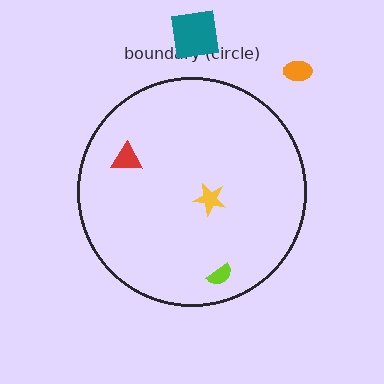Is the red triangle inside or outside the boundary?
Inside.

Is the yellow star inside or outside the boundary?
Inside.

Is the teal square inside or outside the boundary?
Outside.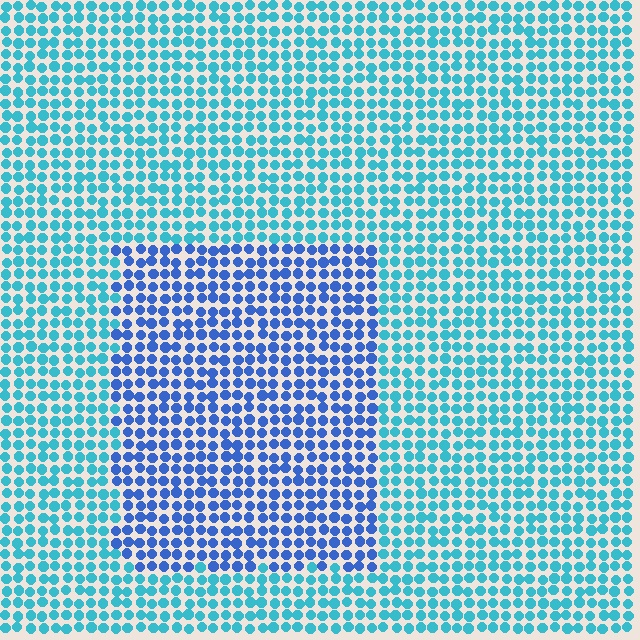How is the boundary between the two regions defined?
The boundary is defined purely by a slight shift in hue (about 35 degrees). Spacing, size, and orientation are identical on both sides.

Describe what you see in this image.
The image is filled with small cyan elements in a uniform arrangement. A rectangle-shaped region is visible where the elements are tinted to a slightly different hue, forming a subtle color boundary.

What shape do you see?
I see a rectangle.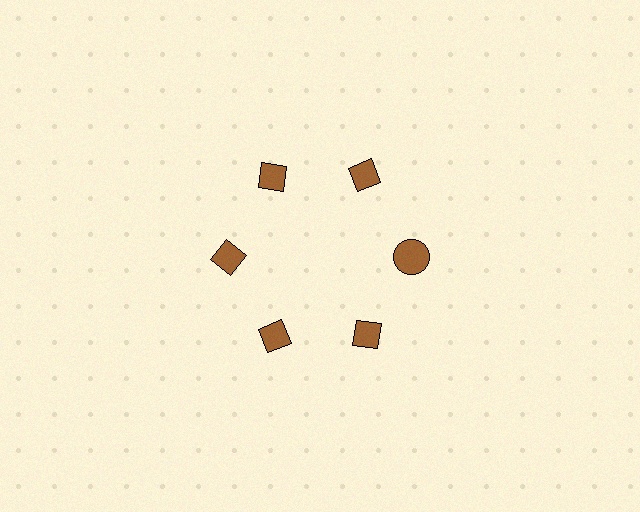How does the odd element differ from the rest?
It has a different shape: circle instead of diamond.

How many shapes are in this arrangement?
There are 6 shapes arranged in a ring pattern.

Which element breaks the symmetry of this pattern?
The brown circle at roughly the 3 o'clock position breaks the symmetry. All other shapes are brown diamonds.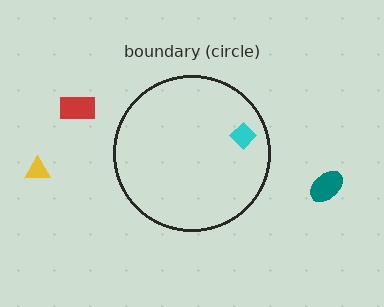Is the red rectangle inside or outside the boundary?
Outside.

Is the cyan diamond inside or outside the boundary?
Inside.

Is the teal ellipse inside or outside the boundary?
Outside.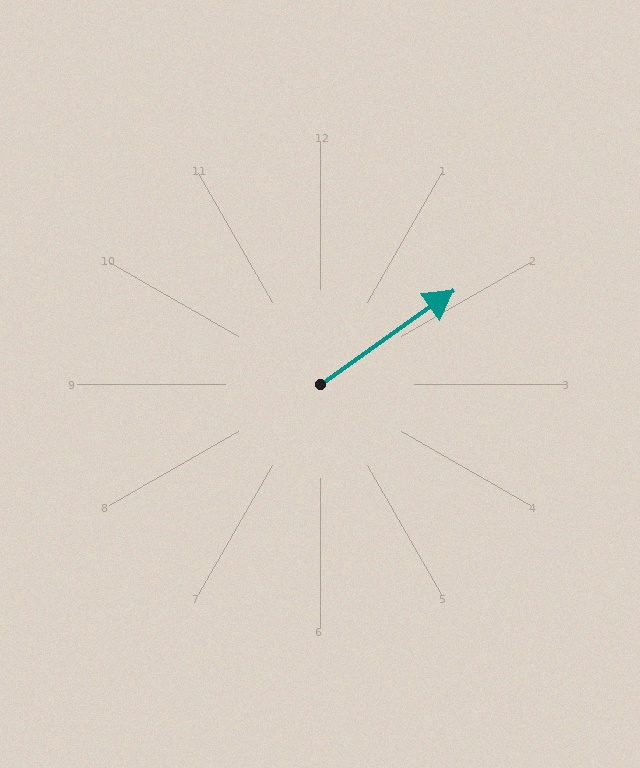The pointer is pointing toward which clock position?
Roughly 2 o'clock.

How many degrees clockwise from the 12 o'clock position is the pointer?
Approximately 55 degrees.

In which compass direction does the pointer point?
Northeast.